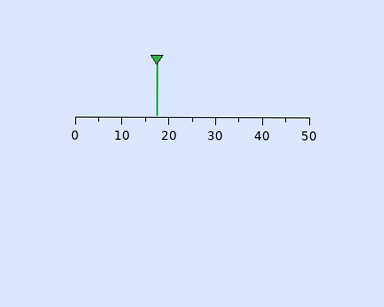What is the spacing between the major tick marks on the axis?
The major ticks are spaced 10 apart.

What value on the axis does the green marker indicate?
The marker indicates approximately 17.5.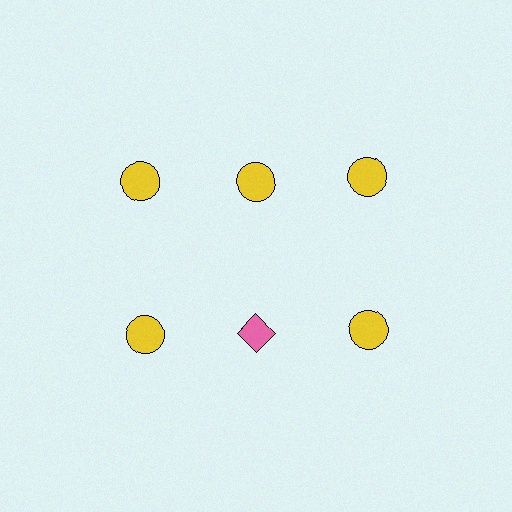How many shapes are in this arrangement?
There are 6 shapes arranged in a grid pattern.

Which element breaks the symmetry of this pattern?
The pink diamond in the second row, second from left column breaks the symmetry. All other shapes are yellow circles.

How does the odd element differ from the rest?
It differs in both color (pink instead of yellow) and shape (diamond instead of circle).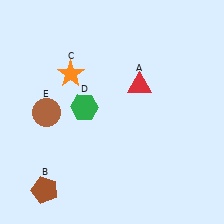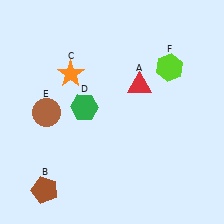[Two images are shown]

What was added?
A lime hexagon (F) was added in Image 2.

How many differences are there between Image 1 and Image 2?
There is 1 difference between the two images.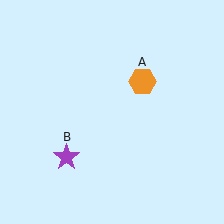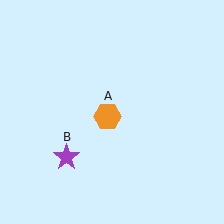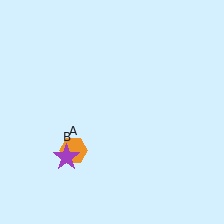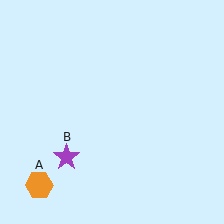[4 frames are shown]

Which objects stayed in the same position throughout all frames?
Purple star (object B) remained stationary.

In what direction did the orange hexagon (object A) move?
The orange hexagon (object A) moved down and to the left.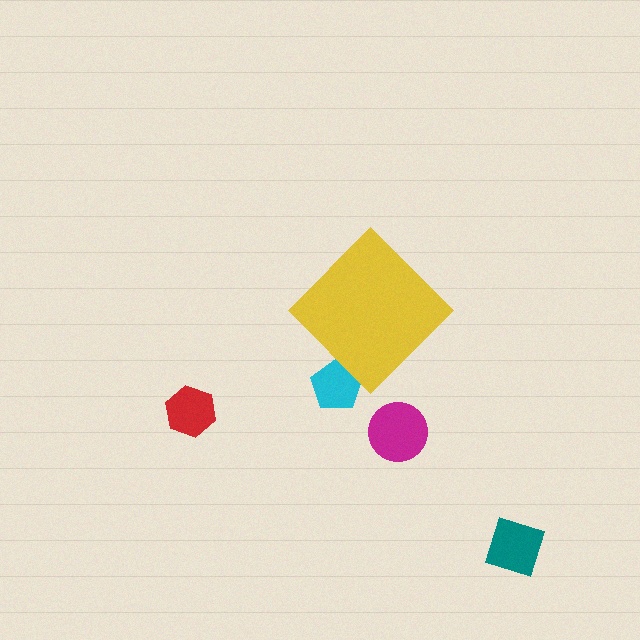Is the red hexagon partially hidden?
No, the red hexagon is fully visible.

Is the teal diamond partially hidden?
No, the teal diamond is fully visible.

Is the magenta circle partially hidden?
No, the magenta circle is fully visible.